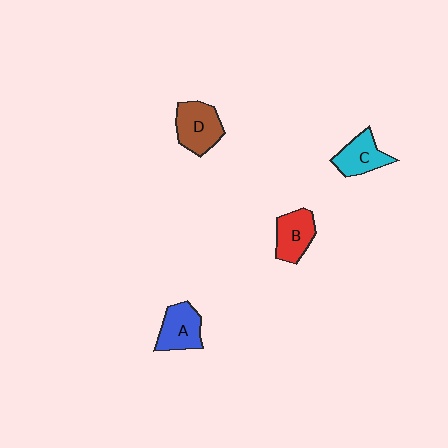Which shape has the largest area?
Shape D (brown).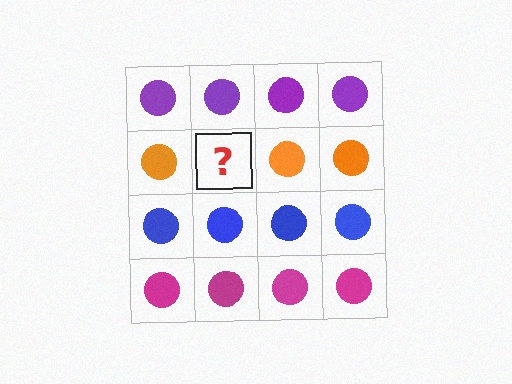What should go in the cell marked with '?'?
The missing cell should contain an orange circle.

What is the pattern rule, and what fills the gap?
The rule is that each row has a consistent color. The gap should be filled with an orange circle.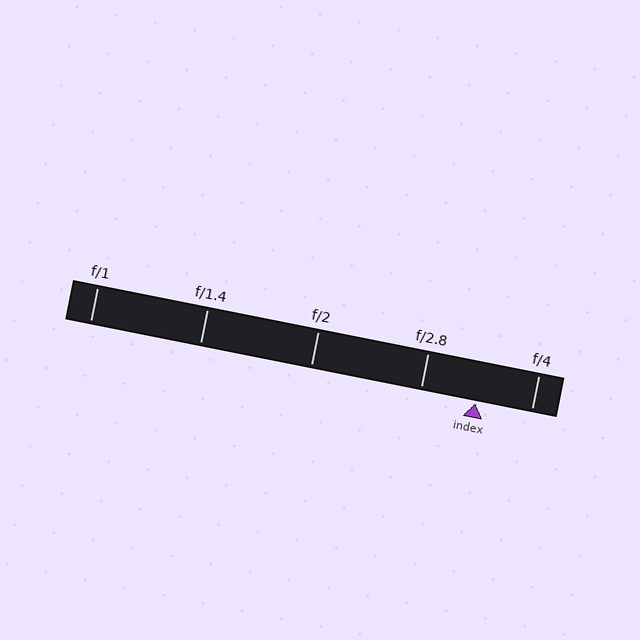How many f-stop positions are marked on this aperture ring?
There are 5 f-stop positions marked.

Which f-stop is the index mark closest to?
The index mark is closest to f/4.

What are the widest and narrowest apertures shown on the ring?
The widest aperture shown is f/1 and the narrowest is f/4.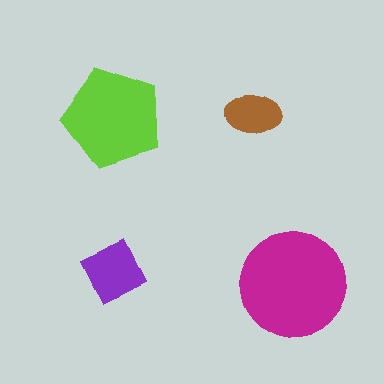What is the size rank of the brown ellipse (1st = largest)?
4th.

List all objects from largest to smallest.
The magenta circle, the lime pentagon, the purple diamond, the brown ellipse.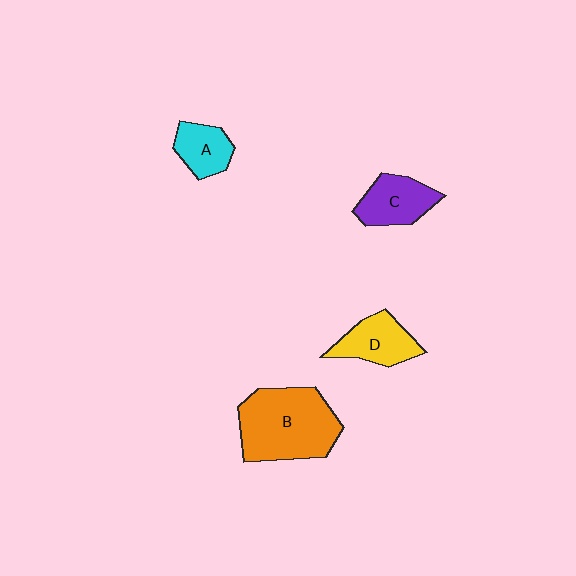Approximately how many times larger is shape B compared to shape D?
Approximately 2.0 times.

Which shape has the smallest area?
Shape A (cyan).